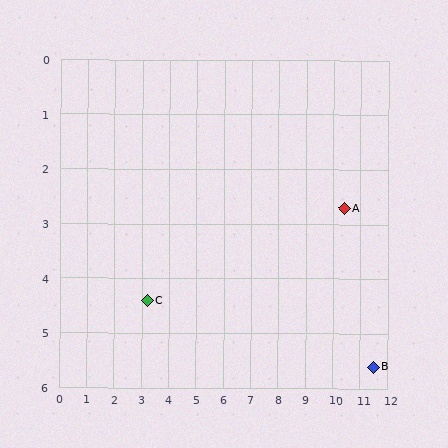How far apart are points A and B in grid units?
Points A and B are about 3.1 grid units apart.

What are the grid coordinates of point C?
Point C is at approximately (3.2, 4.4).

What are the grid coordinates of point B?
Point B is at approximately (11.5, 5.6).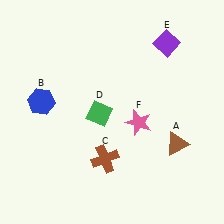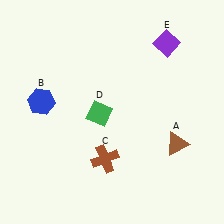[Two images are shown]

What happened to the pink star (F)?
The pink star (F) was removed in Image 2. It was in the bottom-right area of Image 1.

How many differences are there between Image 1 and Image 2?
There is 1 difference between the two images.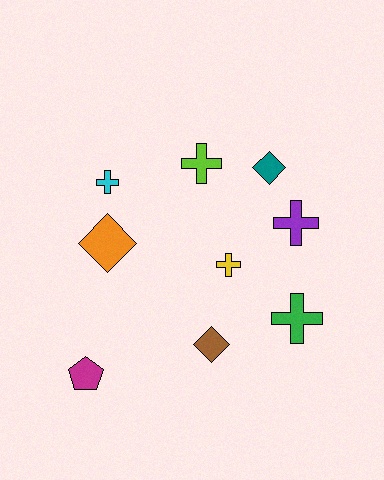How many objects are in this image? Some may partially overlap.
There are 9 objects.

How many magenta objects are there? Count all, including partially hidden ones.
There is 1 magenta object.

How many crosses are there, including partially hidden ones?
There are 5 crosses.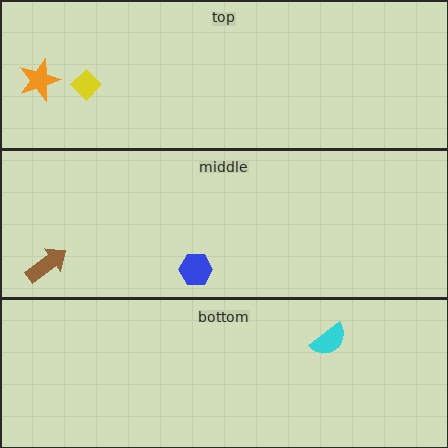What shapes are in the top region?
The yellow diamond, the orange star.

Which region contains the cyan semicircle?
The bottom region.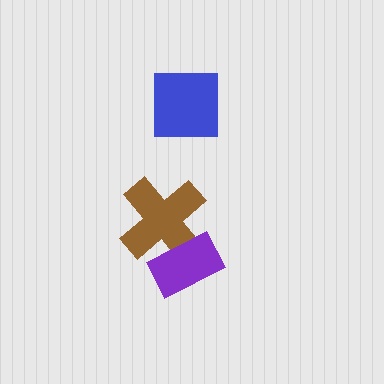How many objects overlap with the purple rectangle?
1 object overlaps with the purple rectangle.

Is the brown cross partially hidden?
Yes, it is partially covered by another shape.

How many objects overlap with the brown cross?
1 object overlaps with the brown cross.